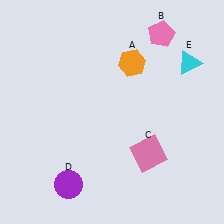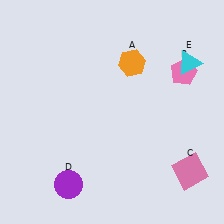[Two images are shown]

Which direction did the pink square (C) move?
The pink square (C) moved right.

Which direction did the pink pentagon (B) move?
The pink pentagon (B) moved down.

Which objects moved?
The objects that moved are: the pink pentagon (B), the pink square (C).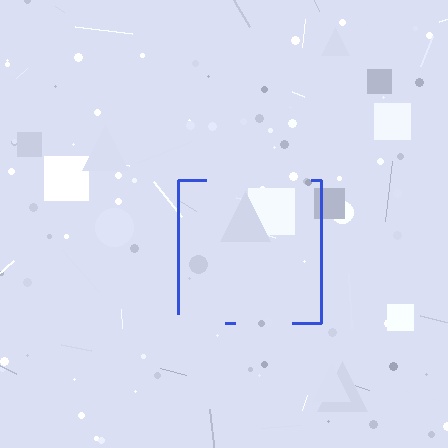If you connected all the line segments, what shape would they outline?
They would outline a square.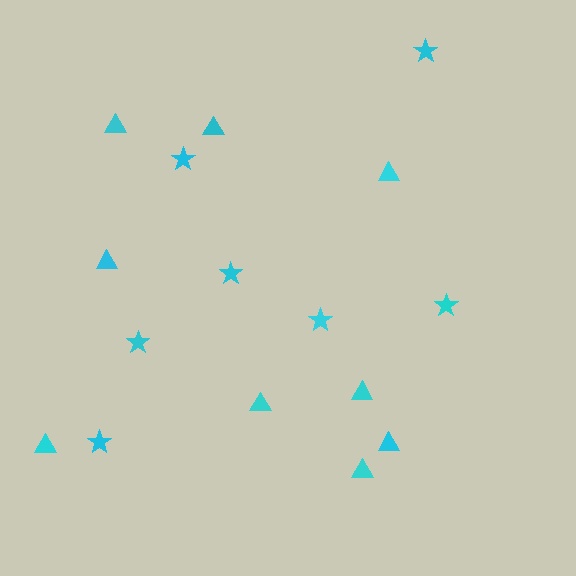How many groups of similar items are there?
There are 2 groups: one group of triangles (9) and one group of stars (7).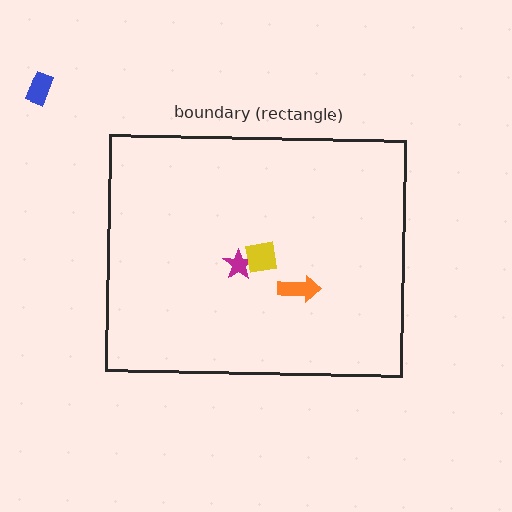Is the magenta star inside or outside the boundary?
Inside.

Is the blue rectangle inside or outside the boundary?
Outside.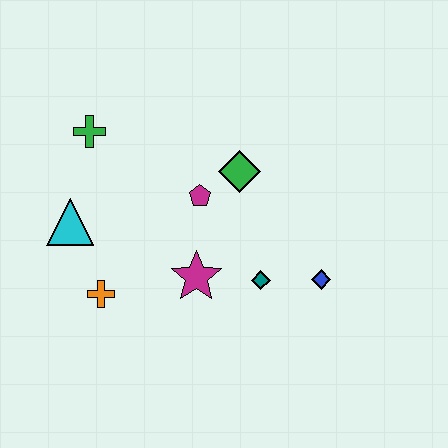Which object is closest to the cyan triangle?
The orange cross is closest to the cyan triangle.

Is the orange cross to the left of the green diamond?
Yes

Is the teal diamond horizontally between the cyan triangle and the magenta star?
No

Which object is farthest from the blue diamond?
The green cross is farthest from the blue diamond.